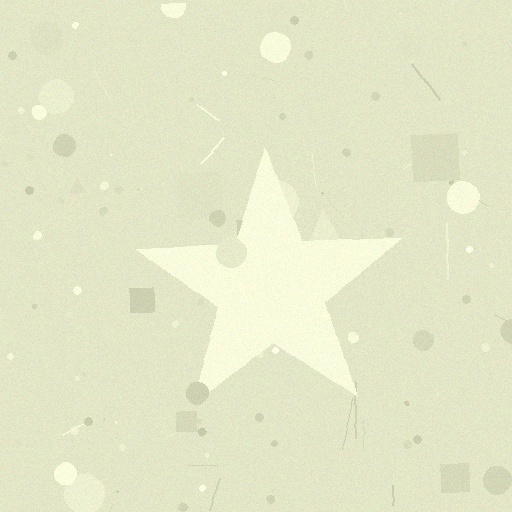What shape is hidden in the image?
A star is hidden in the image.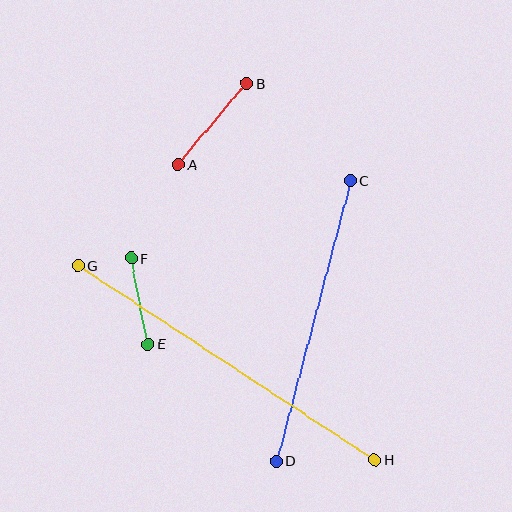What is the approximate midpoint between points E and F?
The midpoint is at approximately (140, 301) pixels.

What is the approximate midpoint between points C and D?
The midpoint is at approximately (313, 321) pixels.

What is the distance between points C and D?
The distance is approximately 290 pixels.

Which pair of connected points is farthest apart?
Points G and H are farthest apart.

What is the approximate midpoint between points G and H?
The midpoint is at approximately (227, 362) pixels.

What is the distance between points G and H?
The distance is approximately 355 pixels.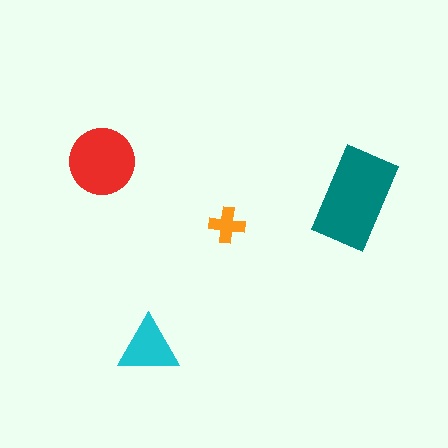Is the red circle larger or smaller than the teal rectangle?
Smaller.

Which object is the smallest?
The orange cross.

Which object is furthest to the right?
The teal rectangle is rightmost.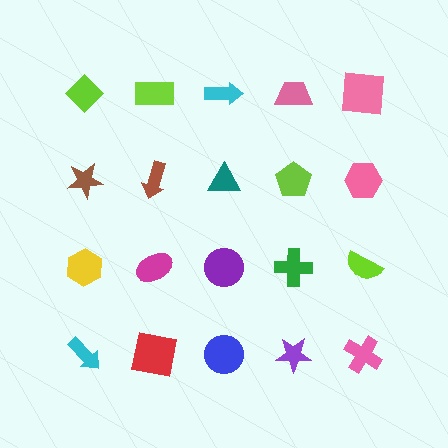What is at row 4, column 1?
A cyan arrow.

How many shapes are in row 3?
5 shapes.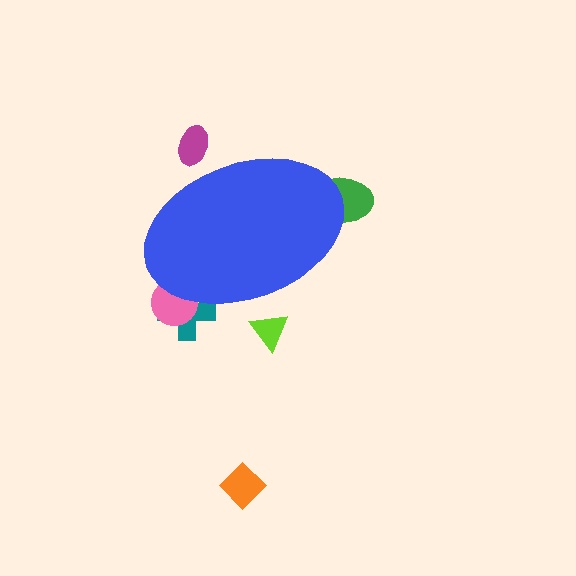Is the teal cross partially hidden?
Yes, the teal cross is partially hidden behind the blue ellipse.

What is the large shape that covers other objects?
A blue ellipse.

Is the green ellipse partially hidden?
Yes, the green ellipse is partially hidden behind the blue ellipse.